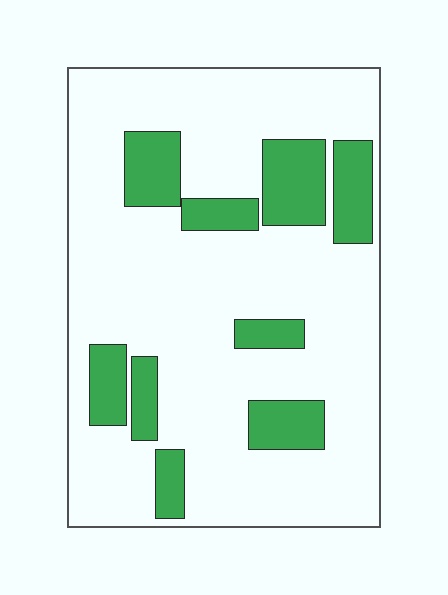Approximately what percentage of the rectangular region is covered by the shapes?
Approximately 20%.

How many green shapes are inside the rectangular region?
9.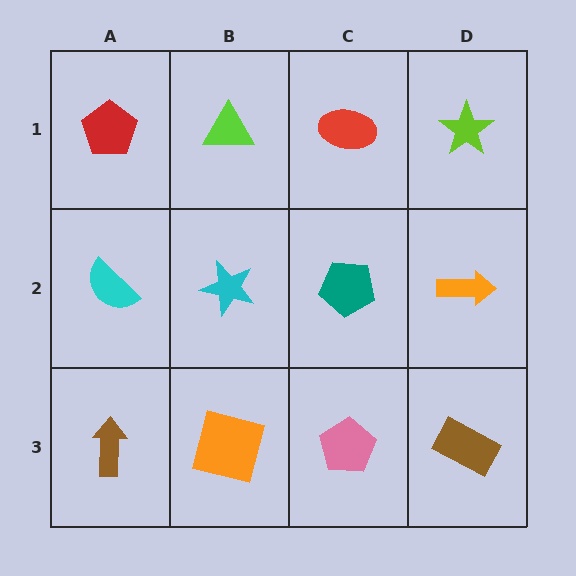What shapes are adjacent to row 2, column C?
A red ellipse (row 1, column C), a pink pentagon (row 3, column C), a cyan star (row 2, column B), an orange arrow (row 2, column D).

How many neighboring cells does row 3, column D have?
2.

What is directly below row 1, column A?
A cyan semicircle.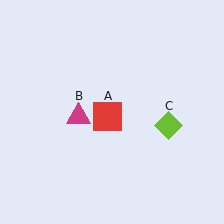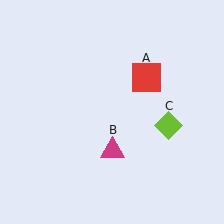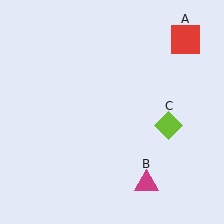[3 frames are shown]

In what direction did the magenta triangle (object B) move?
The magenta triangle (object B) moved down and to the right.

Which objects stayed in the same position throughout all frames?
Lime diamond (object C) remained stationary.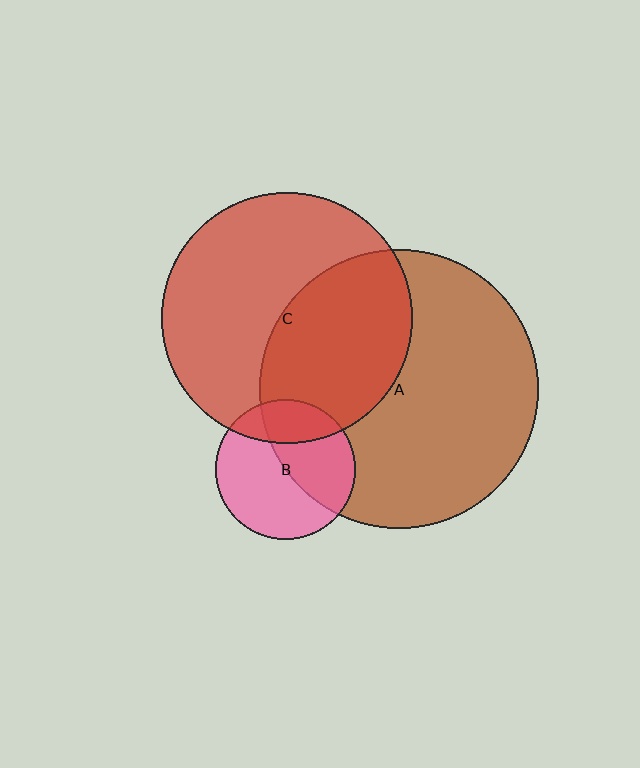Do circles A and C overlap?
Yes.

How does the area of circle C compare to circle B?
Approximately 3.2 times.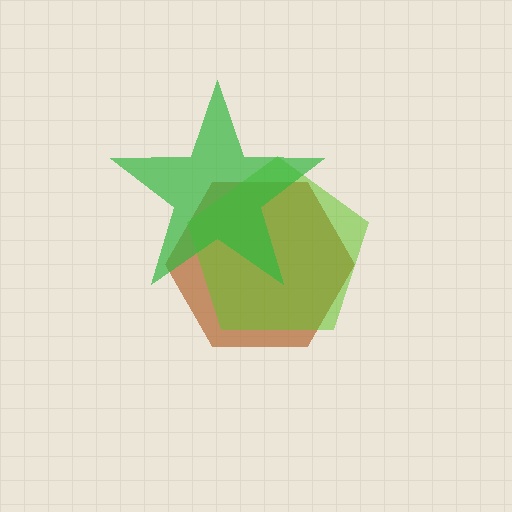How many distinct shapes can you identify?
There are 3 distinct shapes: a brown hexagon, a lime pentagon, a green star.